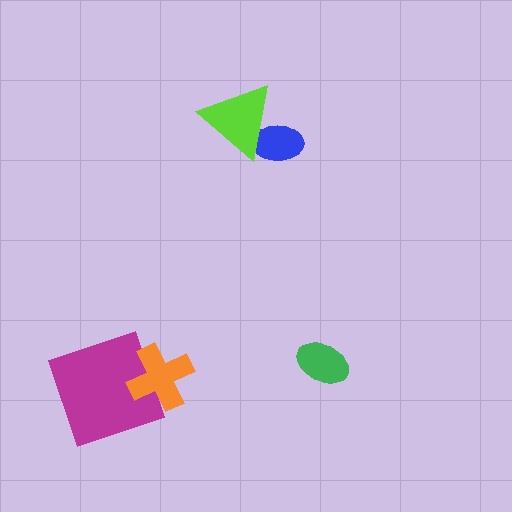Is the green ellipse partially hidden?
No, no other shape covers it.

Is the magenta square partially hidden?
Yes, it is partially covered by another shape.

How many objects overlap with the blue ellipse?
1 object overlaps with the blue ellipse.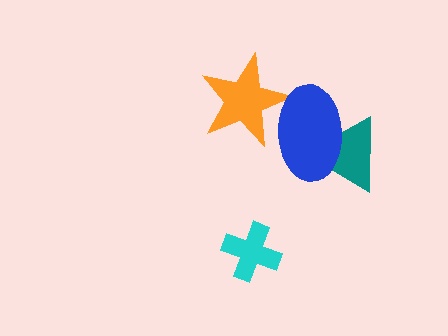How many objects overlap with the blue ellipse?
2 objects overlap with the blue ellipse.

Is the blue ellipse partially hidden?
No, no other shape covers it.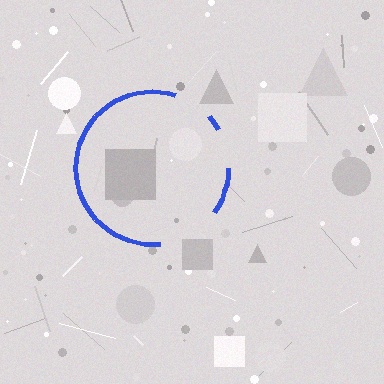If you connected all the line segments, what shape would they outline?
They would outline a circle.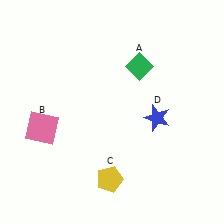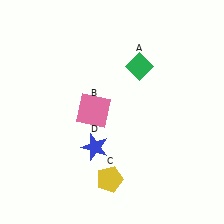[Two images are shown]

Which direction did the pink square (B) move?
The pink square (B) moved right.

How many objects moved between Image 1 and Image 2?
2 objects moved between the two images.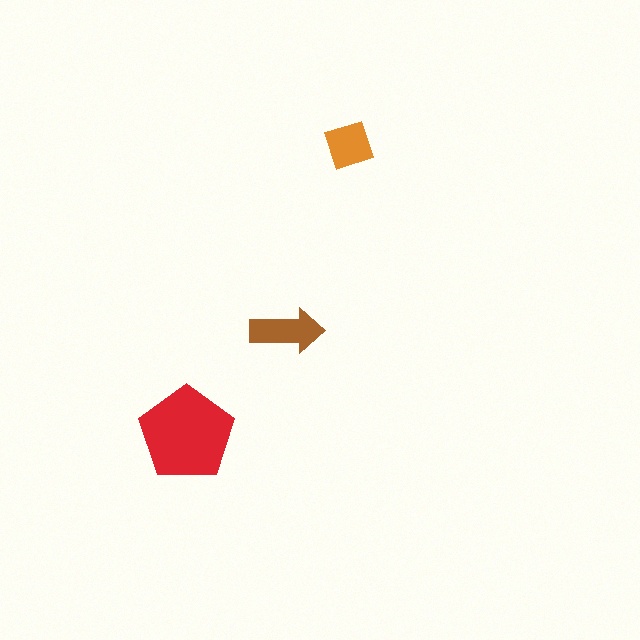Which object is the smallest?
The orange square.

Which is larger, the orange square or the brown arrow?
The brown arrow.